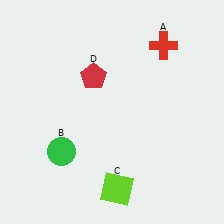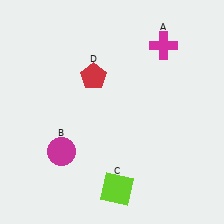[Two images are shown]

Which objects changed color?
A changed from red to magenta. B changed from green to magenta.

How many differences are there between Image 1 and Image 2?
There are 2 differences between the two images.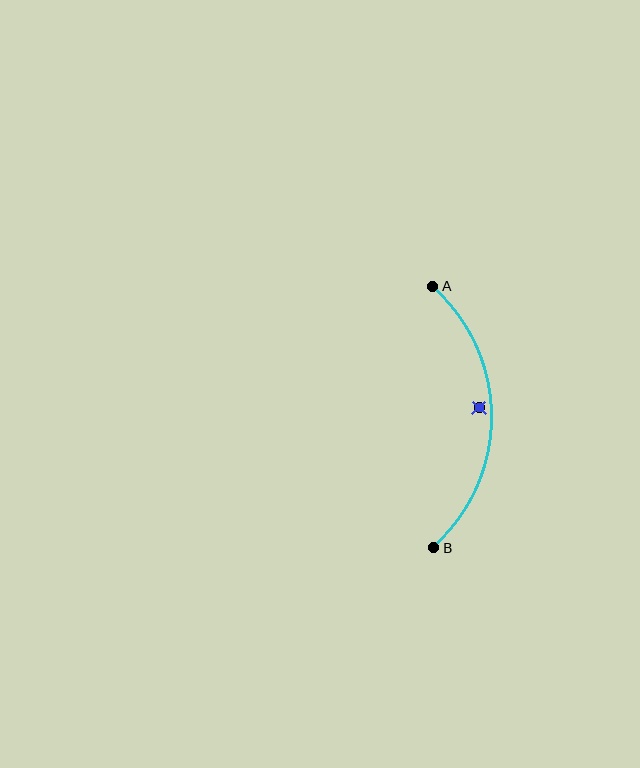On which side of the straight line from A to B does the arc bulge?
The arc bulges to the right of the straight line connecting A and B.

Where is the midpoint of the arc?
The arc midpoint is the point on the curve farthest from the straight line joining A and B. It sits to the right of that line.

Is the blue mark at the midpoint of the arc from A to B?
No — the blue mark does not lie on the arc at all. It sits slightly inside the curve.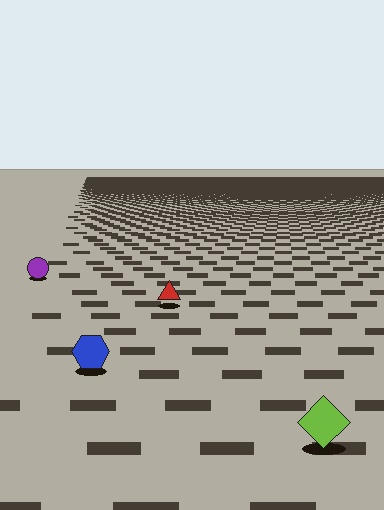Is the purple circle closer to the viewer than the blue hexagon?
No. The blue hexagon is closer — you can tell from the texture gradient: the ground texture is coarser near it.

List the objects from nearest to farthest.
From nearest to farthest: the lime diamond, the blue hexagon, the red triangle, the purple circle.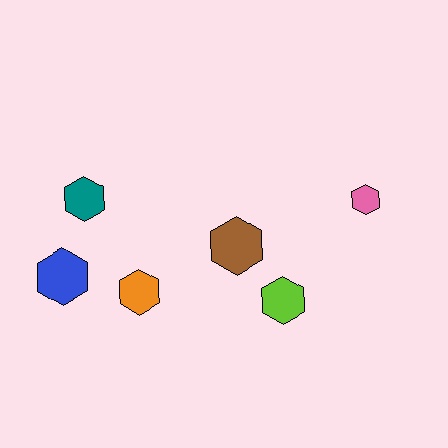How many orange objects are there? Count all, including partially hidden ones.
There is 1 orange object.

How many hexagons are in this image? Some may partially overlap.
There are 6 hexagons.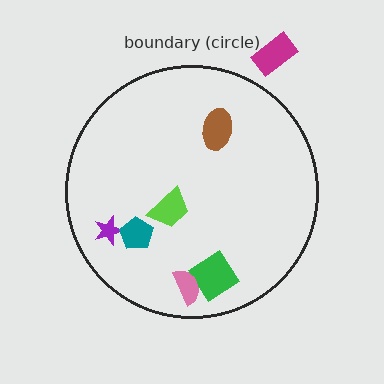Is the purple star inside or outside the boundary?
Inside.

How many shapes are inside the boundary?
6 inside, 1 outside.